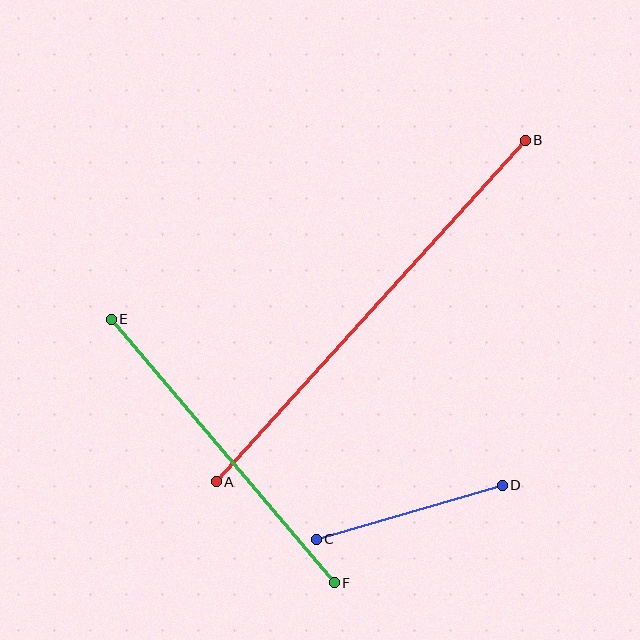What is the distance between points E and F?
The distance is approximately 345 pixels.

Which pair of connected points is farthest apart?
Points A and B are farthest apart.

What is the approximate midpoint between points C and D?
The midpoint is at approximately (409, 512) pixels.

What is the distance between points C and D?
The distance is approximately 194 pixels.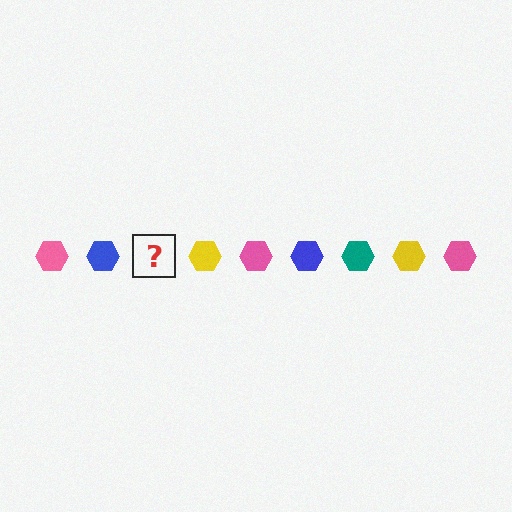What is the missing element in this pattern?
The missing element is a teal hexagon.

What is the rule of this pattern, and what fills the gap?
The rule is that the pattern cycles through pink, blue, teal, yellow hexagons. The gap should be filled with a teal hexagon.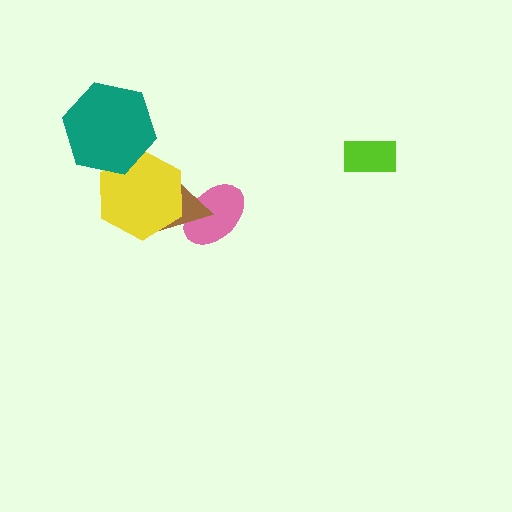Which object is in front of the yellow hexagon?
The teal hexagon is in front of the yellow hexagon.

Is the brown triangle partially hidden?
Yes, it is partially covered by another shape.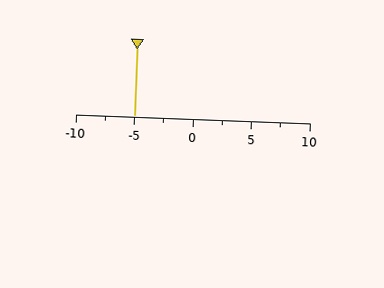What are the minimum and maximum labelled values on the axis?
The axis runs from -10 to 10.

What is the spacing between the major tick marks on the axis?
The major ticks are spaced 5 apart.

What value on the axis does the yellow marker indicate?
The marker indicates approximately -5.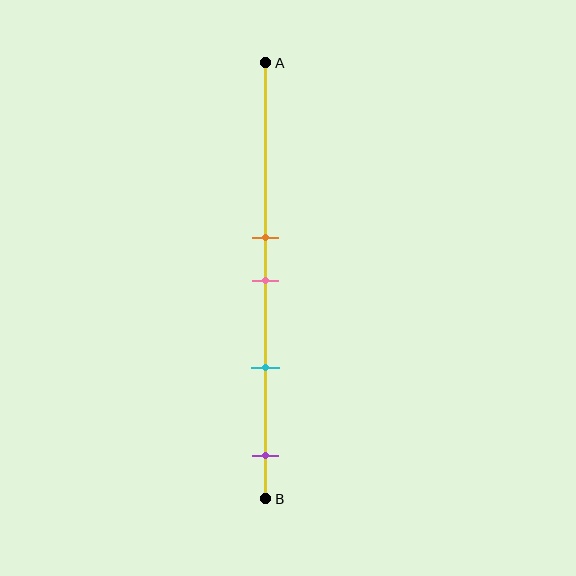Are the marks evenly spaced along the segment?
No, the marks are not evenly spaced.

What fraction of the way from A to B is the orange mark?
The orange mark is approximately 40% (0.4) of the way from A to B.